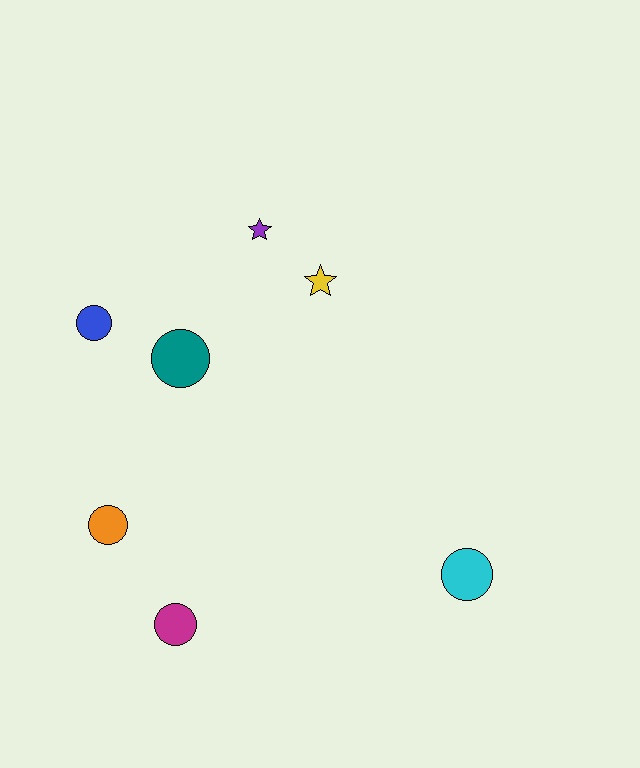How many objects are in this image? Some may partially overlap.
There are 7 objects.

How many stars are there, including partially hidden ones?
There are 2 stars.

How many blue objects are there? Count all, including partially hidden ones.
There is 1 blue object.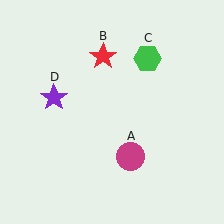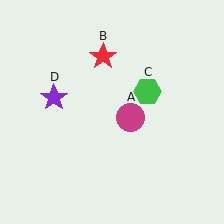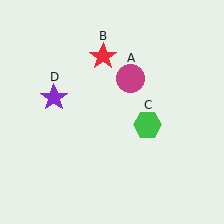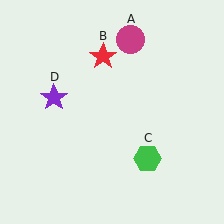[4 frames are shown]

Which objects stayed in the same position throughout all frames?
Red star (object B) and purple star (object D) remained stationary.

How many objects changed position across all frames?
2 objects changed position: magenta circle (object A), green hexagon (object C).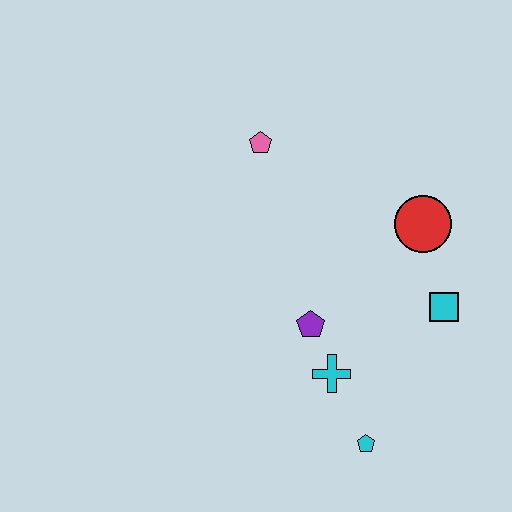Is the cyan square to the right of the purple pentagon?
Yes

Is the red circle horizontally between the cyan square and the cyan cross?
Yes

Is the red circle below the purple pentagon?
No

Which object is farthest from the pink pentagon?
The cyan pentagon is farthest from the pink pentagon.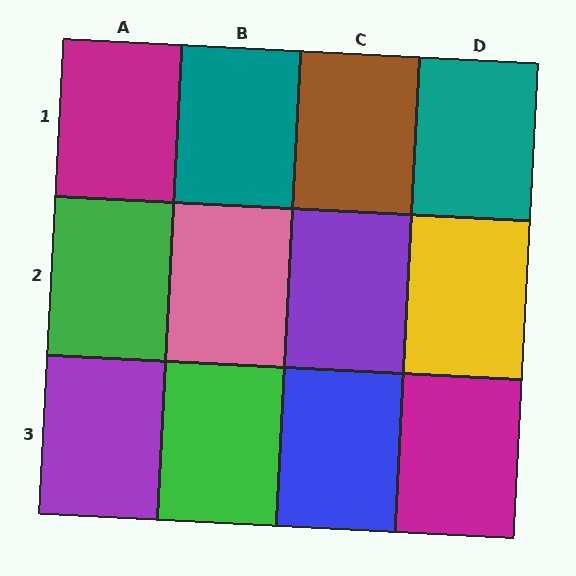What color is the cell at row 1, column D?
Teal.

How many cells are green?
2 cells are green.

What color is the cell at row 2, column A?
Green.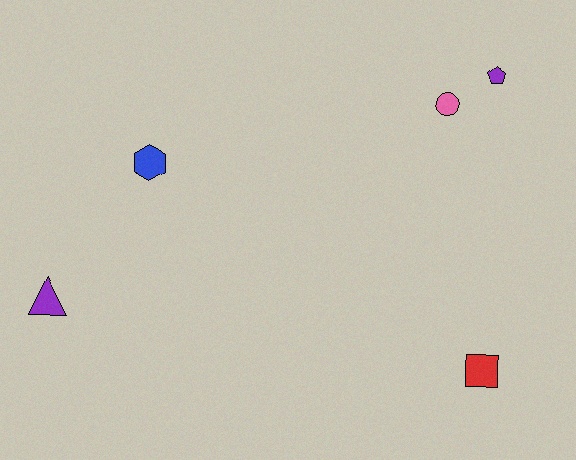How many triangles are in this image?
There is 1 triangle.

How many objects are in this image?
There are 5 objects.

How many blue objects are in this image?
There is 1 blue object.